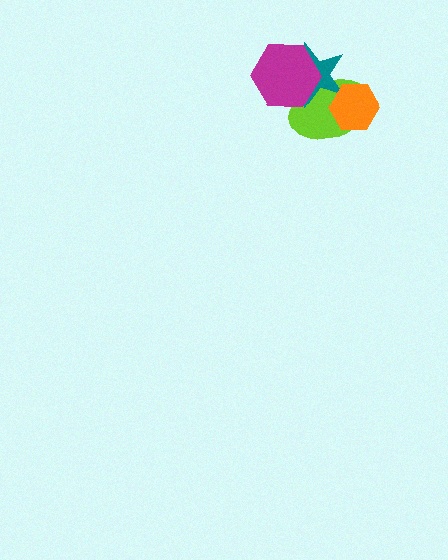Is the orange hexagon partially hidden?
No, no other shape covers it.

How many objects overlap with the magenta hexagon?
2 objects overlap with the magenta hexagon.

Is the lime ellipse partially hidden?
Yes, it is partially covered by another shape.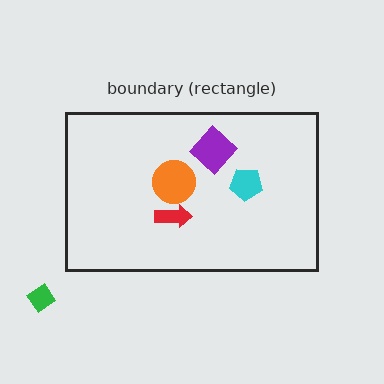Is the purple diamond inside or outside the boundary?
Inside.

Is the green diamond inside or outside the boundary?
Outside.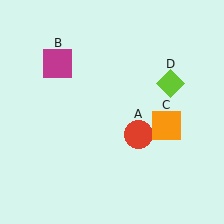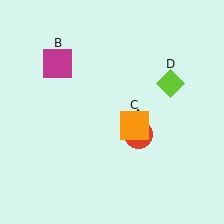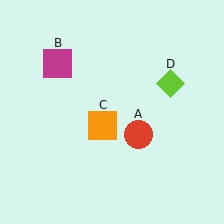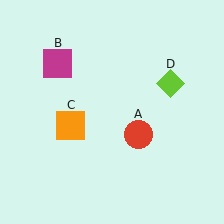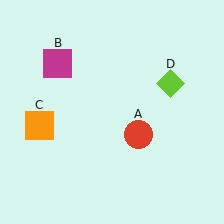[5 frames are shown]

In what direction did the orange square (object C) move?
The orange square (object C) moved left.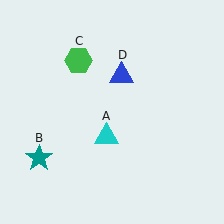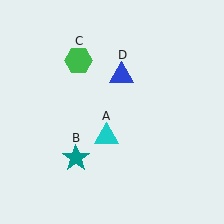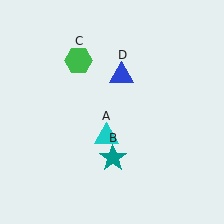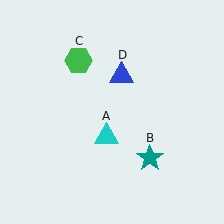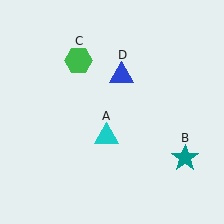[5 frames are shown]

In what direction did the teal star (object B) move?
The teal star (object B) moved right.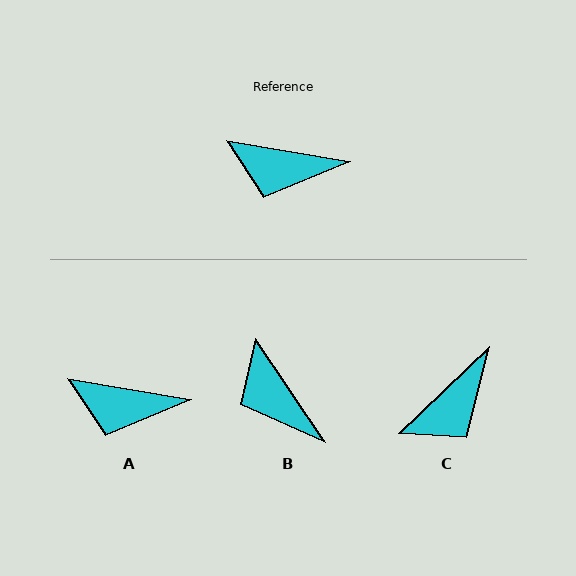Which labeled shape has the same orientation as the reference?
A.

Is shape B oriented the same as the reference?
No, it is off by about 46 degrees.